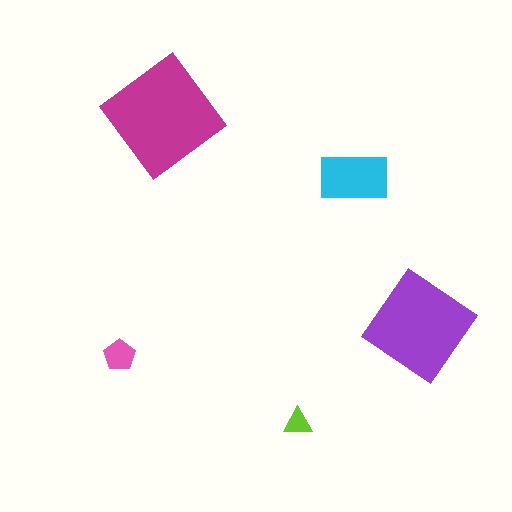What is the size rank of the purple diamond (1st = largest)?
2nd.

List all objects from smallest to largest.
The lime triangle, the pink pentagon, the cyan rectangle, the purple diamond, the magenta diamond.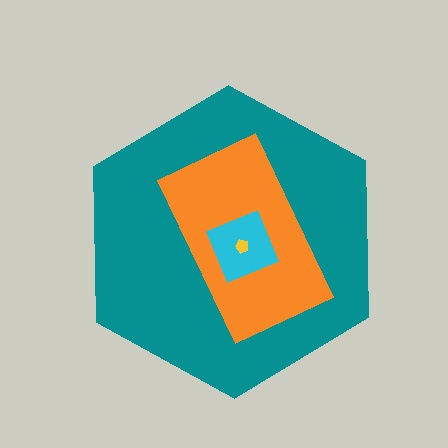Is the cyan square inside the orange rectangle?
Yes.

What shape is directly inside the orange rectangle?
The cyan square.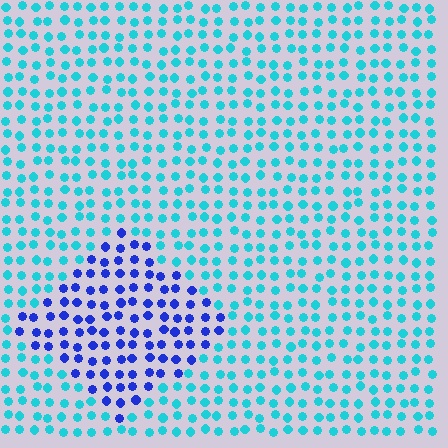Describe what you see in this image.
The image is filled with small cyan elements in a uniform arrangement. A diamond-shaped region is visible where the elements are tinted to a slightly different hue, forming a subtle color boundary.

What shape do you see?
I see a diamond.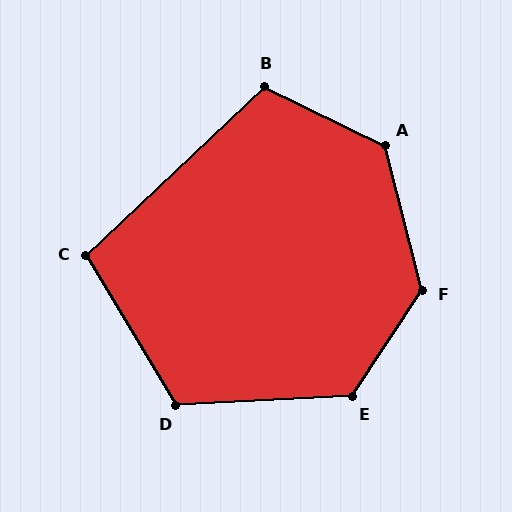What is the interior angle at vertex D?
Approximately 118 degrees (obtuse).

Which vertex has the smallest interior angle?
C, at approximately 103 degrees.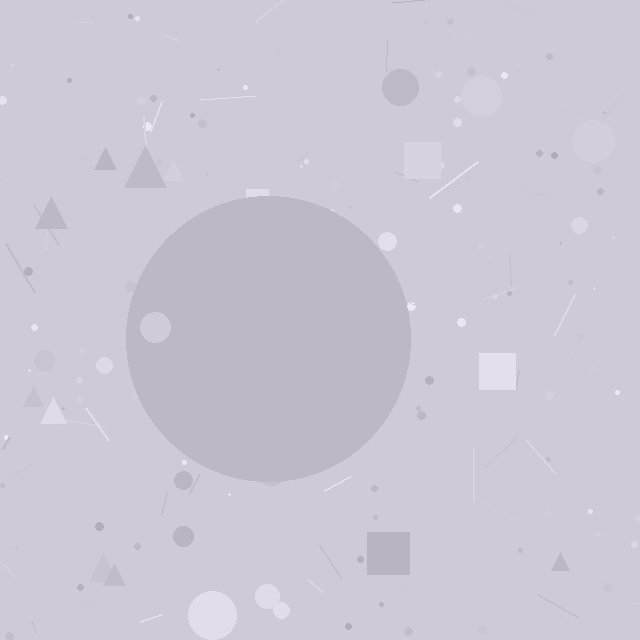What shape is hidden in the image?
A circle is hidden in the image.